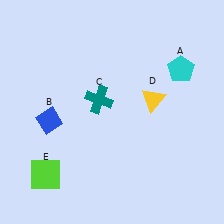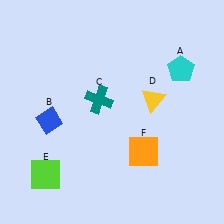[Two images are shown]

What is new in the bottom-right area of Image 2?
An orange square (F) was added in the bottom-right area of Image 2.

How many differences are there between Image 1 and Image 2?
There is 1 difference between the two images.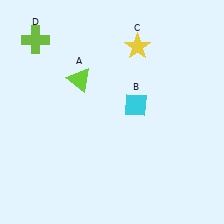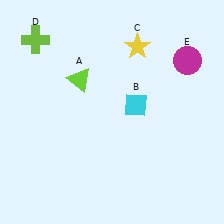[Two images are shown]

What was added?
A magenta circle (E) was added in Image 2.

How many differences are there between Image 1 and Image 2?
There is 1 difference between the two images.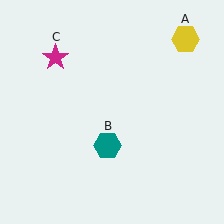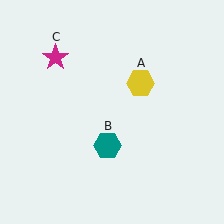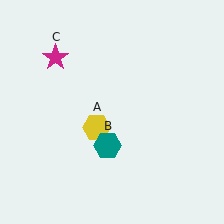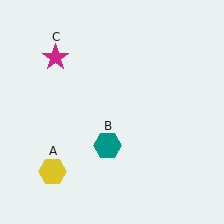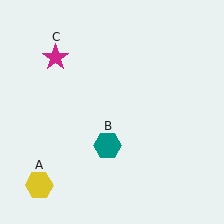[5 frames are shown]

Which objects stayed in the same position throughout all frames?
Teal hexagon (object B) and magenta star (object C) remained stationary.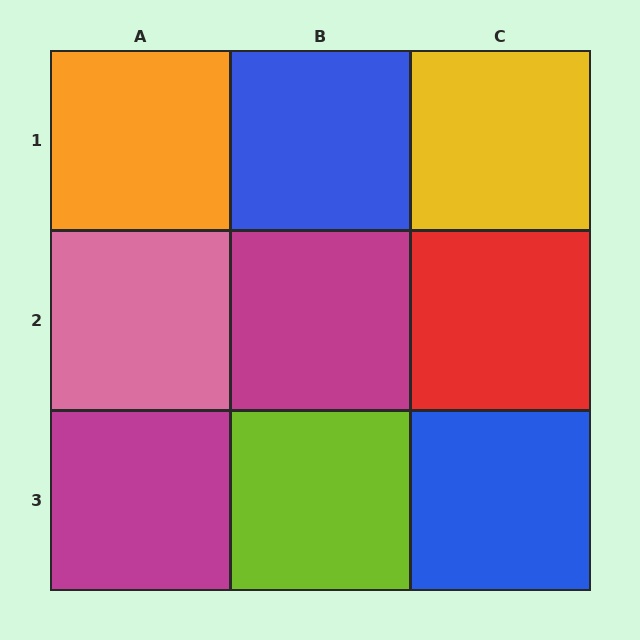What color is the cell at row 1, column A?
Orange.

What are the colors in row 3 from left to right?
Magenta, lime, blue.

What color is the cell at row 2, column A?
Pink.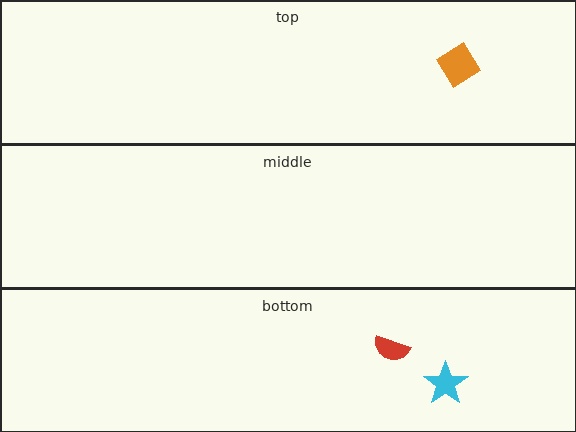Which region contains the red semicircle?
The bottom region.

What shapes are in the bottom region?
The cyan star, the red semicircle.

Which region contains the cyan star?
The bottom region.